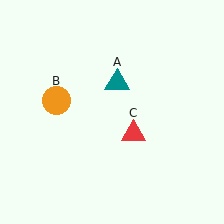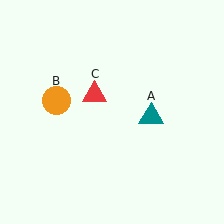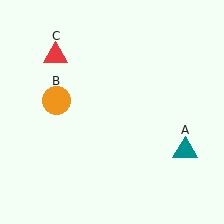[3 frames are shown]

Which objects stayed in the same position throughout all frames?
Orange circle (object B) remained stationary.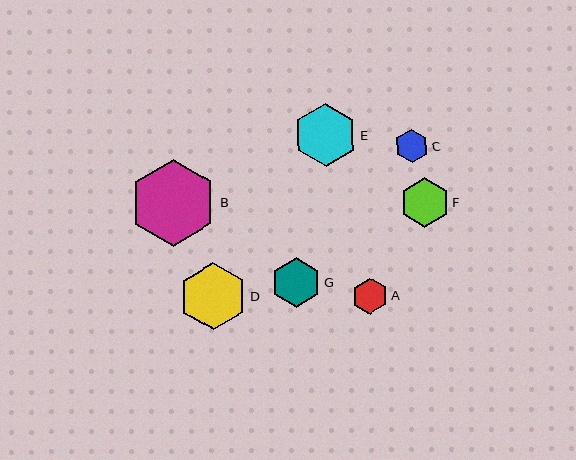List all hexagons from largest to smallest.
From largest to smallest: B, D, E, G, F, A, C.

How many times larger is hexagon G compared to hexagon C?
Hexagon G is approximately 1.5 times the size of hexagon C.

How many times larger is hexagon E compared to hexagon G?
Hexagon E is approximately 1.3 times the size of hexagon G.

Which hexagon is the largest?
Hexagon B is the largest with a size of approximately 88 pixels.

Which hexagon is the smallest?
Hexagon C is the smallest with a size of approximately 33 pixels.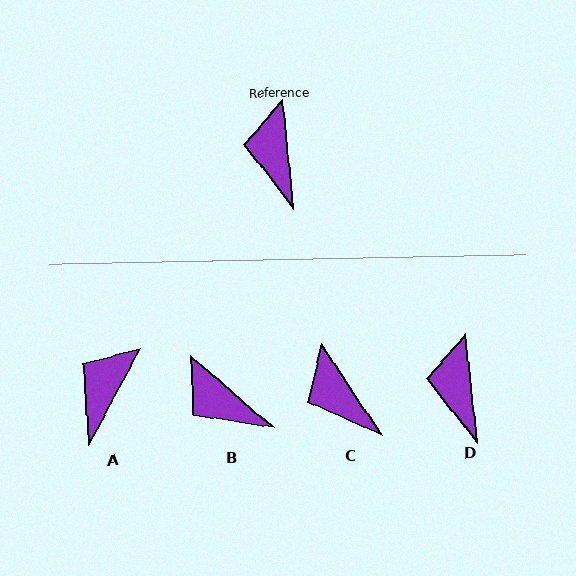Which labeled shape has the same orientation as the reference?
D.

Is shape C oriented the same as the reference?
No, it is off by about 28 degrees.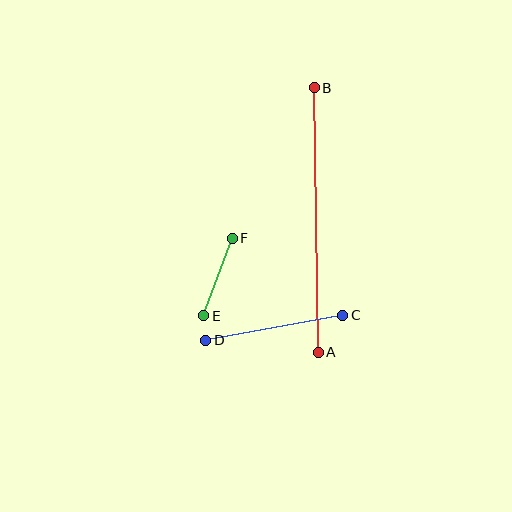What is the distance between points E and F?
The distance is approximately 83 pixels.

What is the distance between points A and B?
The distance is approximately 264 pixels.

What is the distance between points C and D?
The distance is approximately 139 pixels.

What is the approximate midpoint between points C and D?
The midpoint is at approximately (274, 328) pixels.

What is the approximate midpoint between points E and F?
The midpoint is at approximately (218, 277) pixels.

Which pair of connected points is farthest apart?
Points A and B are farthest apart.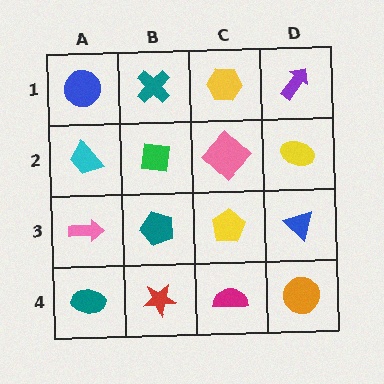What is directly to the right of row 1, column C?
A purple arrow.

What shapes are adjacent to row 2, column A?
A blue circle (row 1, column A), a pink arrow (row 3, column A), a green square (row 2, column B).